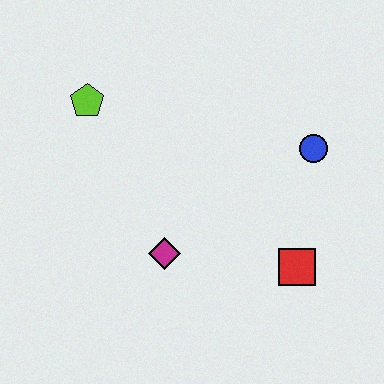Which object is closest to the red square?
The blue circle is closest to the red square.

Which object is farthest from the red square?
The lime pentagon is farthest from the red square.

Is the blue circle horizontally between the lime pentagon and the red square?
No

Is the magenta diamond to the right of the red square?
No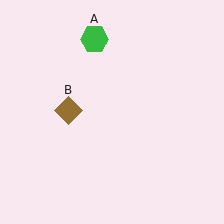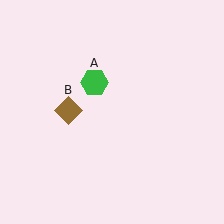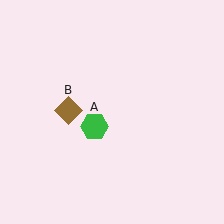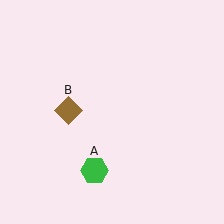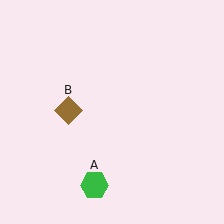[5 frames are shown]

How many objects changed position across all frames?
1 object changed position: green hexagon (object A).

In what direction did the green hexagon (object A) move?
The green hexagon (object A) moved down.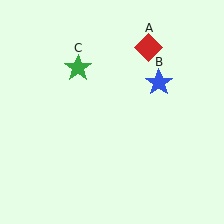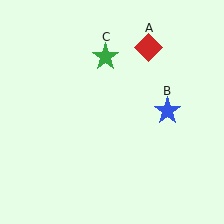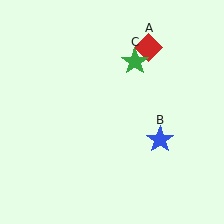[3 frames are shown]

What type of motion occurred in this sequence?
The blue star (object B), green star (object C) rotated clockwise around the center of the scene.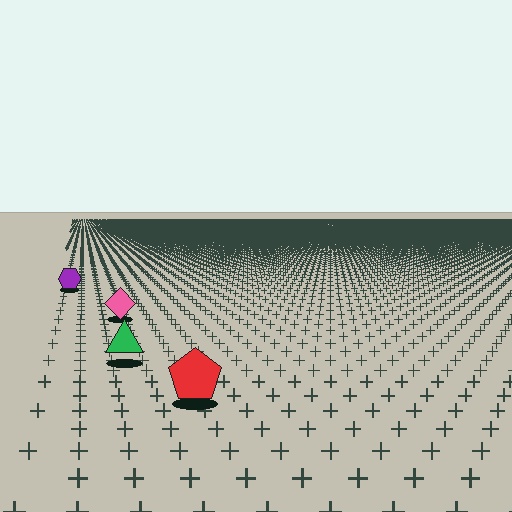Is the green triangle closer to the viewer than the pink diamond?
Yes. The green triangle is closer — you can tell from the texture gradient: the ground texture is coarser near it.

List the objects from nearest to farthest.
From nearest to farthest: the red pentagon, the green triangle, the pink diamond, the purple hexagon.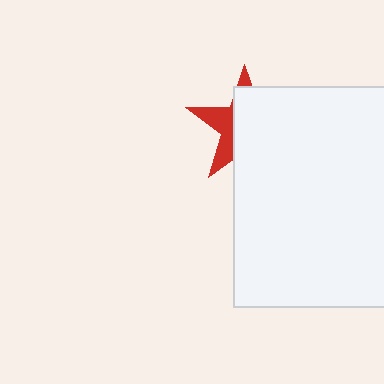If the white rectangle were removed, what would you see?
You would see the complete red star.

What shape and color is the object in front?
The object in front is a white rectangle.